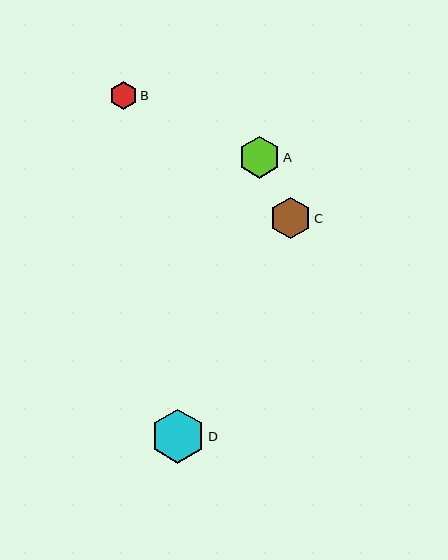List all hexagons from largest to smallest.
From largest to smallest: D, A, C, B.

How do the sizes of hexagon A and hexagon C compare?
Hexagon A and hexagon C are approximately the same size.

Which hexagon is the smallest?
Hexagon B is the smallest with a size of approximately 28 pixels.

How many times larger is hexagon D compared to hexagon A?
Hexagon D is approximately 1.3 times the size of hexagon A.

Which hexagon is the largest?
Hexagon D is the largest with a size of approximately 54 pixels.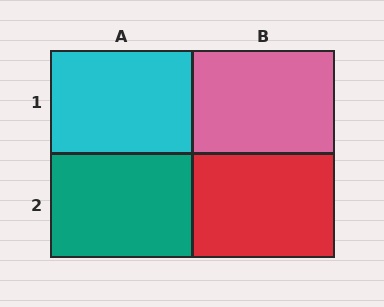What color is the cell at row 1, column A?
Cyan.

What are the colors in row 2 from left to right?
Teal, red.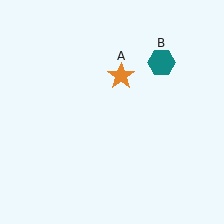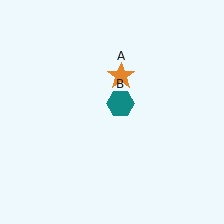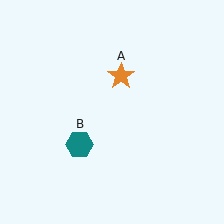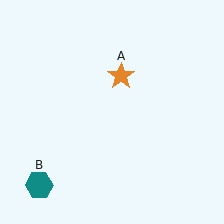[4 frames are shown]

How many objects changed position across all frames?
1 object changed position: teal hexagon (object B).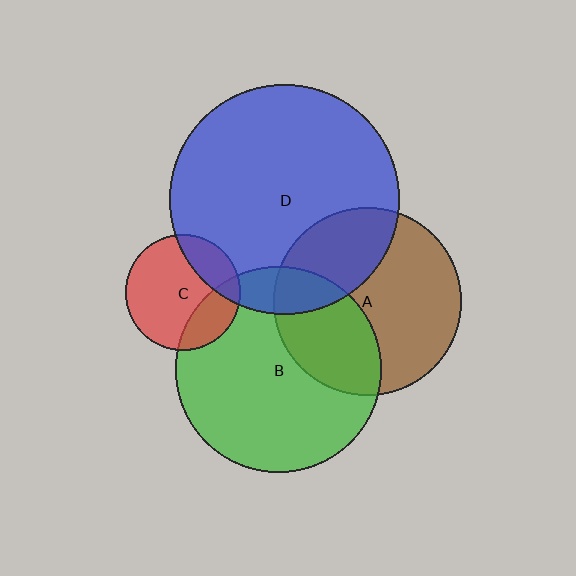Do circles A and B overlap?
Yes.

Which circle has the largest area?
Circle D (blue).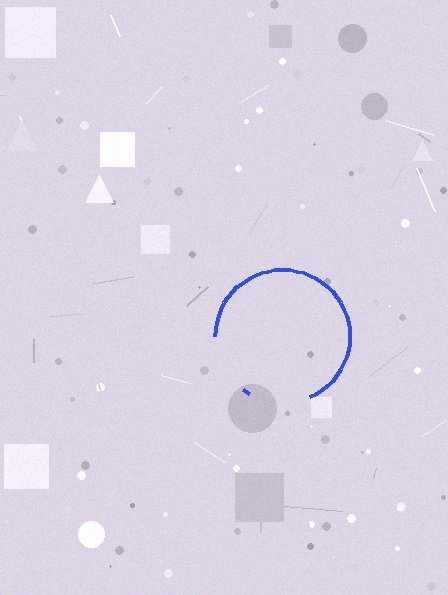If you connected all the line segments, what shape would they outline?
They would outline a circle.